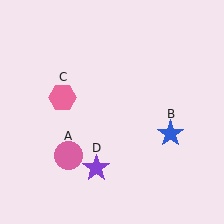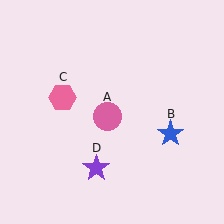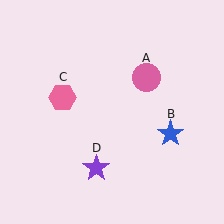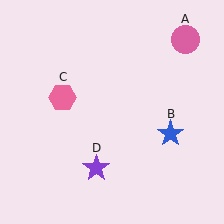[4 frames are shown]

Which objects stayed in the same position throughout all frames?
Blue star (object B) and pink hexagon (object C) and purple star (object D) remained stationary.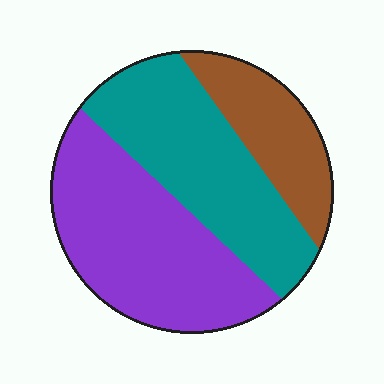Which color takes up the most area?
Purple, at roughly 45%.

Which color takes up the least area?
Brown, at roughly 20%.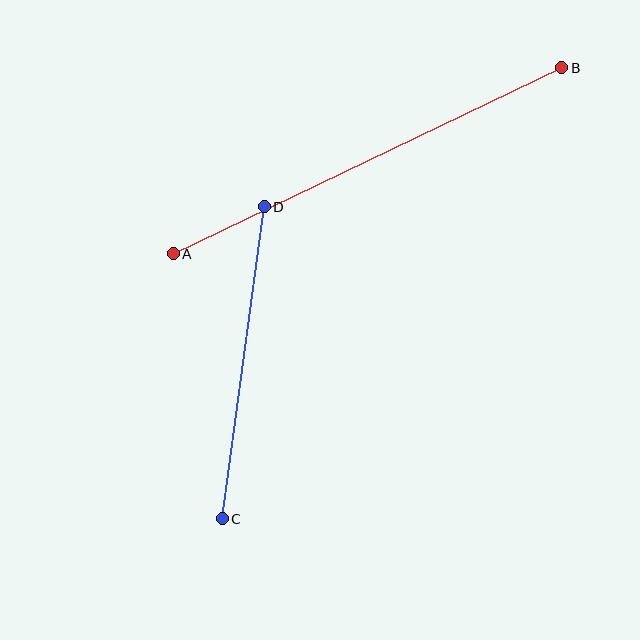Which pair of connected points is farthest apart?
Points A and B are farthest apart.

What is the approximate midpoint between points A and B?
The midpoint is at approximately (368, 161) pixels.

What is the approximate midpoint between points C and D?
The midpoint is at approximately (243, 363) pixels.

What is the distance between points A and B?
The distance is approximately 431 pixels.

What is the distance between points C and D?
The distance is approximately 315 pixels.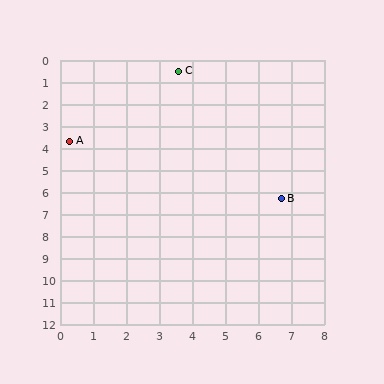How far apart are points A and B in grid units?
Points A and B are about 6.9 grid units apart.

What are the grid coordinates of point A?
Point A is at approximately (0.3, 3.7).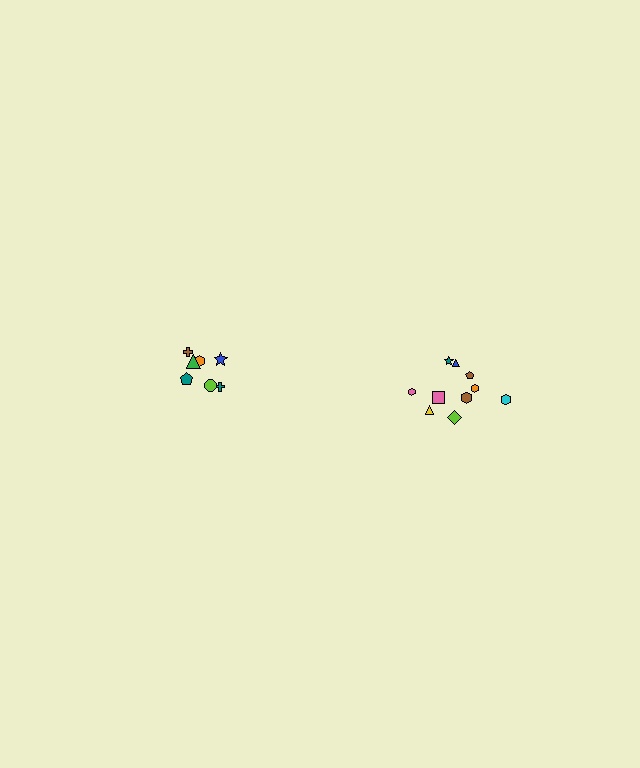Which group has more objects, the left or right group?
The right group.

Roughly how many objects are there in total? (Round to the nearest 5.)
Roughly 15 objects in total.